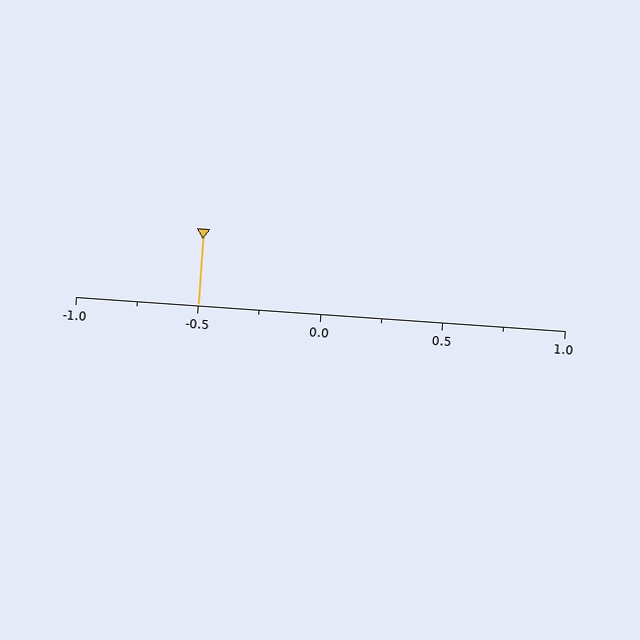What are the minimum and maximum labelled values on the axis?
The axis runs from -1.0 to 1.0.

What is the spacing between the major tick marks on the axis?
The major ticks are spaced 0.5 apart.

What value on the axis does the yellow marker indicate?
The marker indicates approximately -0.5.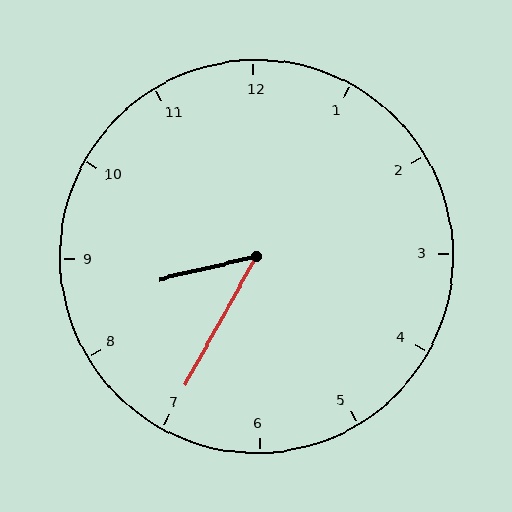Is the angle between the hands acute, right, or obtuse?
It is acute.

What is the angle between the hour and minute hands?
Approximately 48 degrees.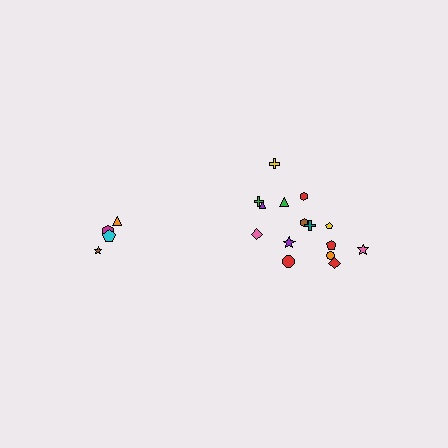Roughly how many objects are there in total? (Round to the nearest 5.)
Roughly 20 objects in total.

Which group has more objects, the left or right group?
The right group.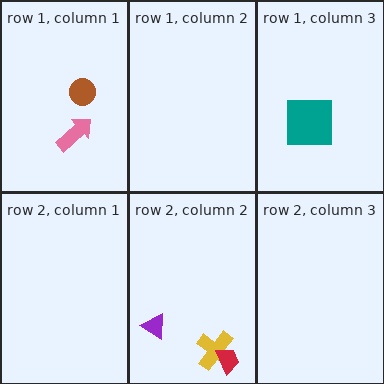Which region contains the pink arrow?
The row 1, column 1 region.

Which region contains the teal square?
The row 1, column 3 region.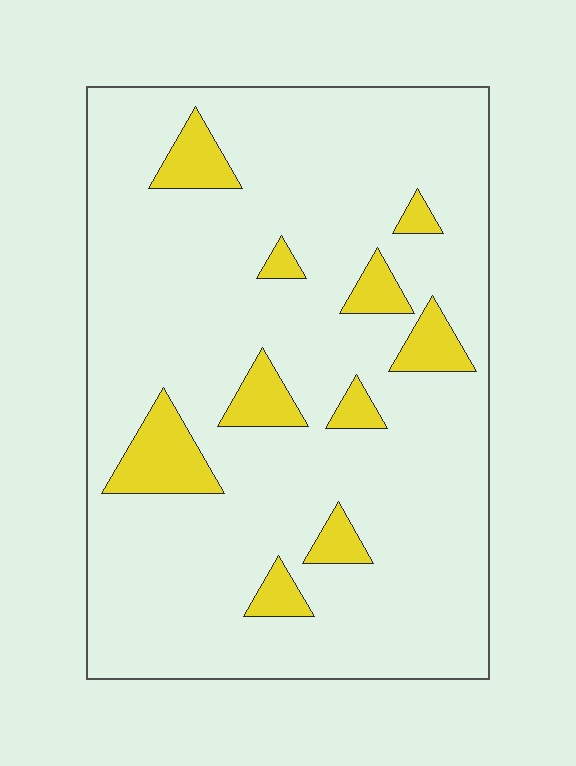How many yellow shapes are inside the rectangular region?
10.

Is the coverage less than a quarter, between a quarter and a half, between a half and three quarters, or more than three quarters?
Less than a quarter.